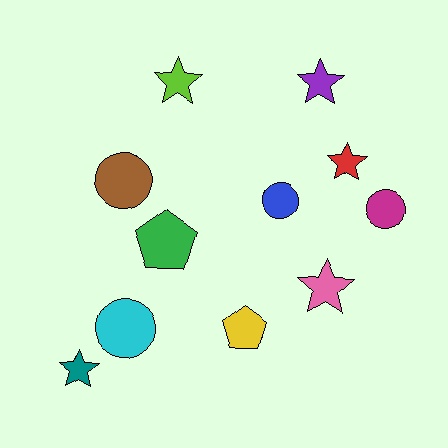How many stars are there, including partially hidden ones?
There are 5 stars.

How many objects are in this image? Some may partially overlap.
There are 11 objects.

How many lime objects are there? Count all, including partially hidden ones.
There is 1 lime object.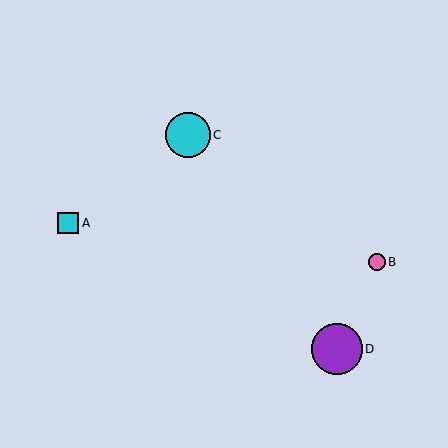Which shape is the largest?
The purple circle (labeled D) is the largest.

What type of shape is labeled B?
Shape B is a pink circle.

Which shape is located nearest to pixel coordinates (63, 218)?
The cyan square (labeled A) at (68, 223) is nearest to that location.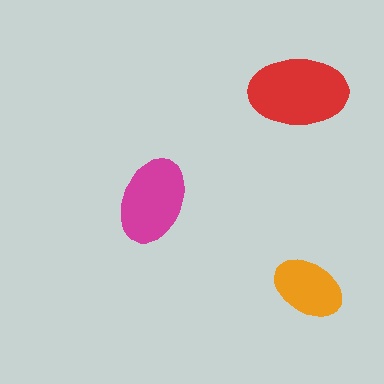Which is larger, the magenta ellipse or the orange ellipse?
The magenta one.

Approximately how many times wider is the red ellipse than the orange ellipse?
About 1.5 times wider.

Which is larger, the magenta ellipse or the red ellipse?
The red one.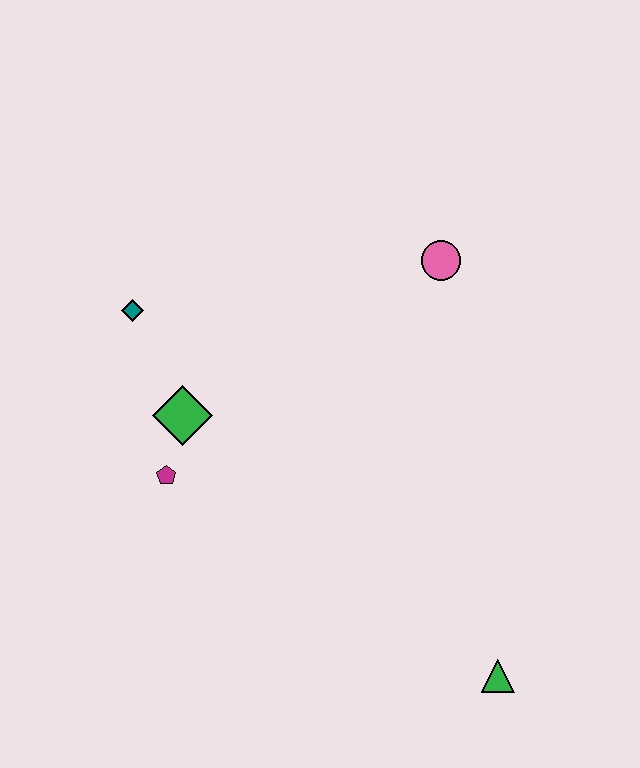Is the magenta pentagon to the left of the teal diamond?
No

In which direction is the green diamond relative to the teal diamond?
The green diamond is below the teal diamond.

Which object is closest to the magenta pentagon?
The green diamond is closest to the magenta pentagon.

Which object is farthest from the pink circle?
The green triangle is farthest from the pink circle.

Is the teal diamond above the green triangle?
Yes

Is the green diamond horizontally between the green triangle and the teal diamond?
Yes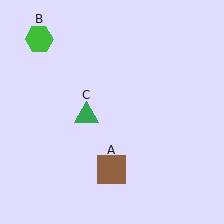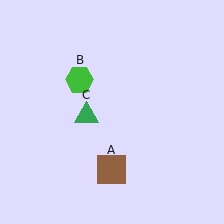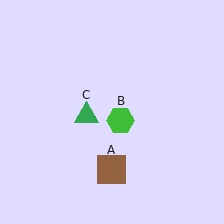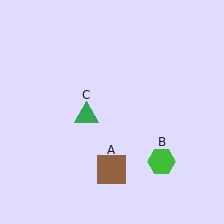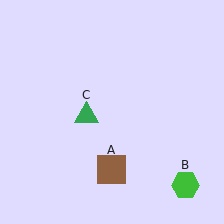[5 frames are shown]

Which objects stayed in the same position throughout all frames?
Brown square (object A) and green triangle (object C) remained stationary.